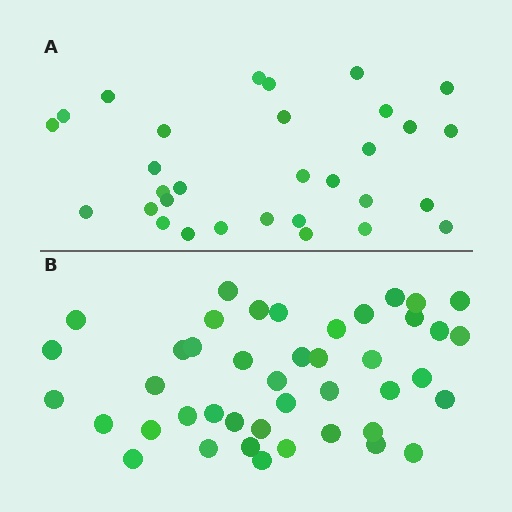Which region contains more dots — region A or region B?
Region B (the bottom region) has more dots.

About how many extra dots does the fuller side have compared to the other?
Region B has roughly 12 or so more dots than region A.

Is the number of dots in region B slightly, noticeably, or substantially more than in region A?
Region B has noticeably more, but not dramatically so. The ratio is roughly 1.4 to 1.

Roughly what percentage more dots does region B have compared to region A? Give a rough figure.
About 40% more.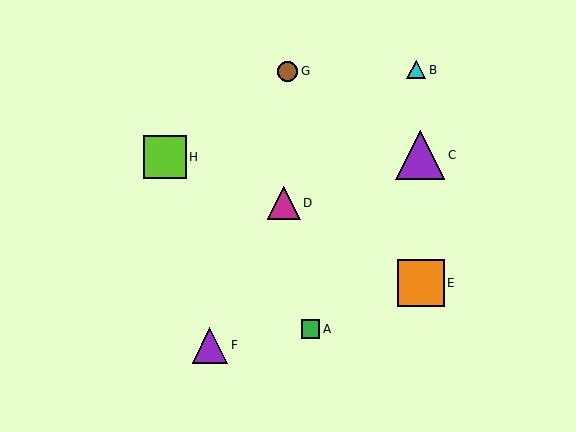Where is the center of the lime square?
The center of the lime square is at (165, 157).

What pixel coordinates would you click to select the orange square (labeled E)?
Click at (421, 283) to select the orange square E.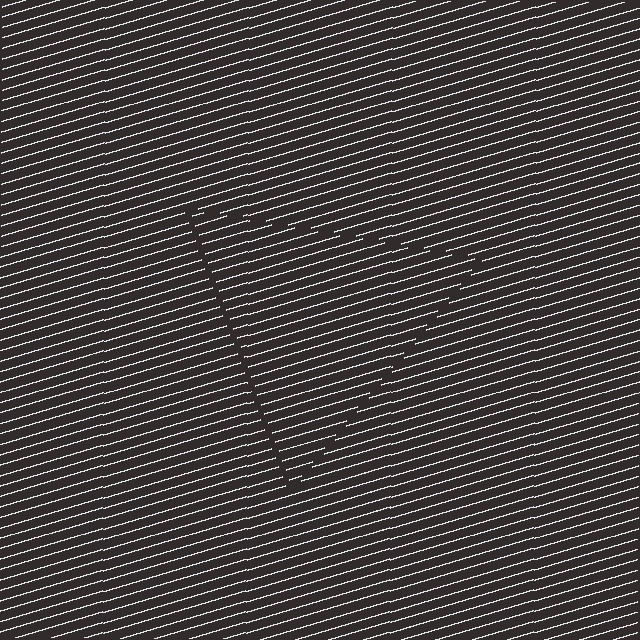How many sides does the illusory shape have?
3 sides — the line-ends trace a triangle.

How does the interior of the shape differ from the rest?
The interior of the shape contains the same grating, shifted by half a period — the contour is defined by the phase discontinuity where line-ends from the inner and outer gratings abut.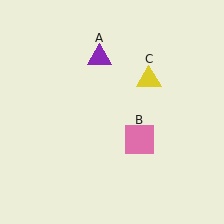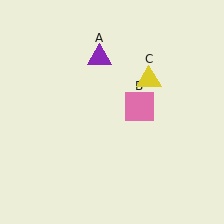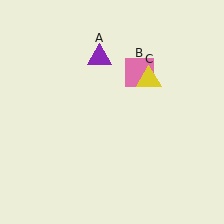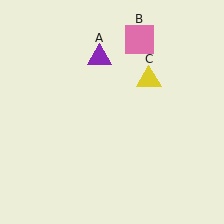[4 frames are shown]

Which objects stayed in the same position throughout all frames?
Purple triangle (object A) and yellow triangle (object C) remained stationary.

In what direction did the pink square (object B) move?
The pink square (object B) moved up.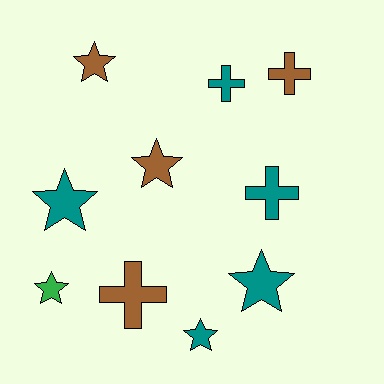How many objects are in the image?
There are 10 objects.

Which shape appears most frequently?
Star, with 6 objects.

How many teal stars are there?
There are 3 teal stars.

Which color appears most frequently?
Teal, with 5 objects.